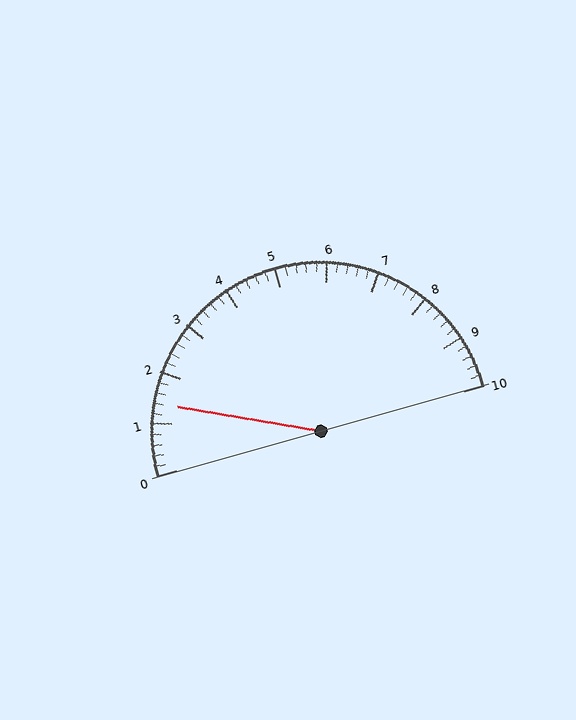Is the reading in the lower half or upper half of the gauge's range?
The reading is in the lower half of the range (0 to 10).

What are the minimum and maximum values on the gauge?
The gauge ranges from 0 to 10.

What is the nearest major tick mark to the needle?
The nearest major tick mark is 1.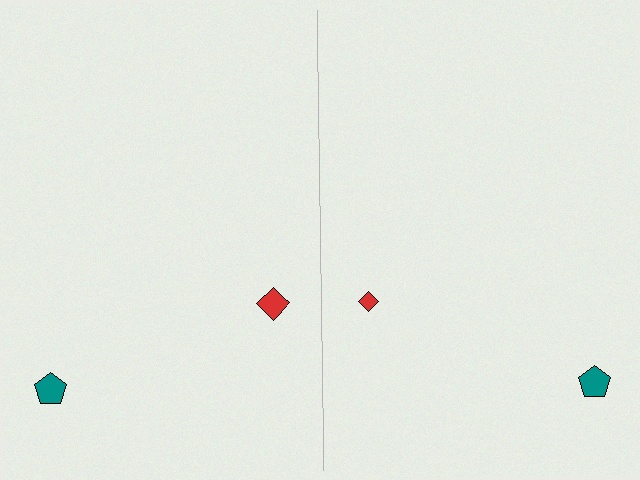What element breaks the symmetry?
The red diamond on the right side has a different size than its mirror counterpart.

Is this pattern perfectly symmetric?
No, the pattern is not perfectly symmetric. The red diamond on the right side has a different size than its mirror counterpart.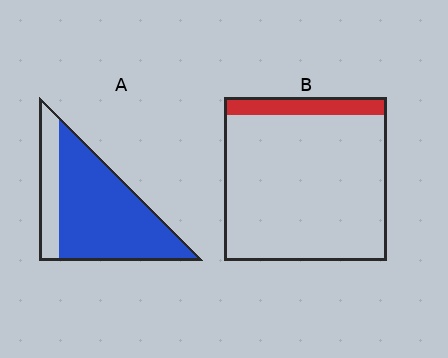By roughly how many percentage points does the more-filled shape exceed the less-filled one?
By roughly 65 percentage points (A over B).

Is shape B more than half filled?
No.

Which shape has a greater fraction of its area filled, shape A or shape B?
Shape A.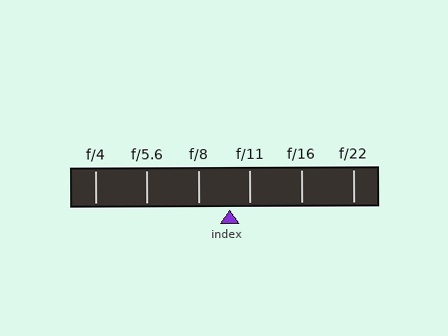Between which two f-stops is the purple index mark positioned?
The index mark is between f/8 and f/11.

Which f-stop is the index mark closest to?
The index mark is closest to f/11.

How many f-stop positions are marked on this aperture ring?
There are 6 f-stop positions marked.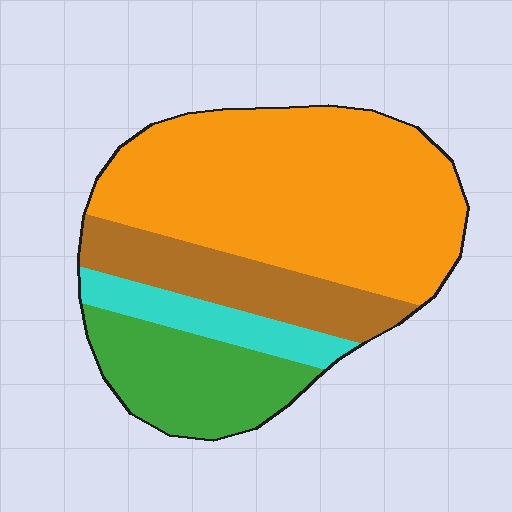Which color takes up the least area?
Cyan, at roughly 10%.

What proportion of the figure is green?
Green takes up about one fifth (1/5) of the figure.